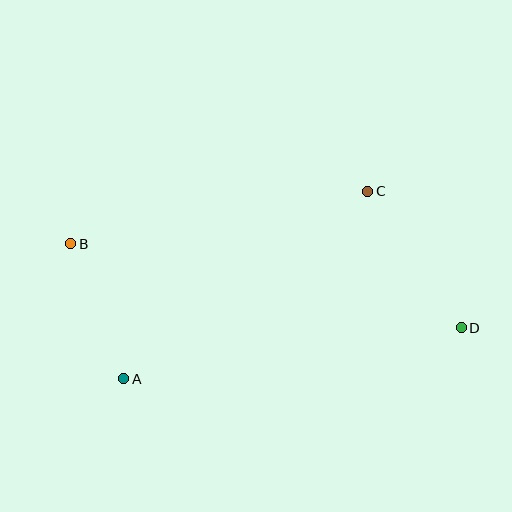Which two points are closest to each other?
Points A and B are closest to each other.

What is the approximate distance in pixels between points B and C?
The distance between B and C is approximately 302 pixels.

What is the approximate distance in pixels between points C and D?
The distance between C and D is approximately 166 pixels.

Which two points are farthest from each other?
Points B and D are farthest from each other.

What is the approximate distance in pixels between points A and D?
The distance between A and D is approximately 342 pixels.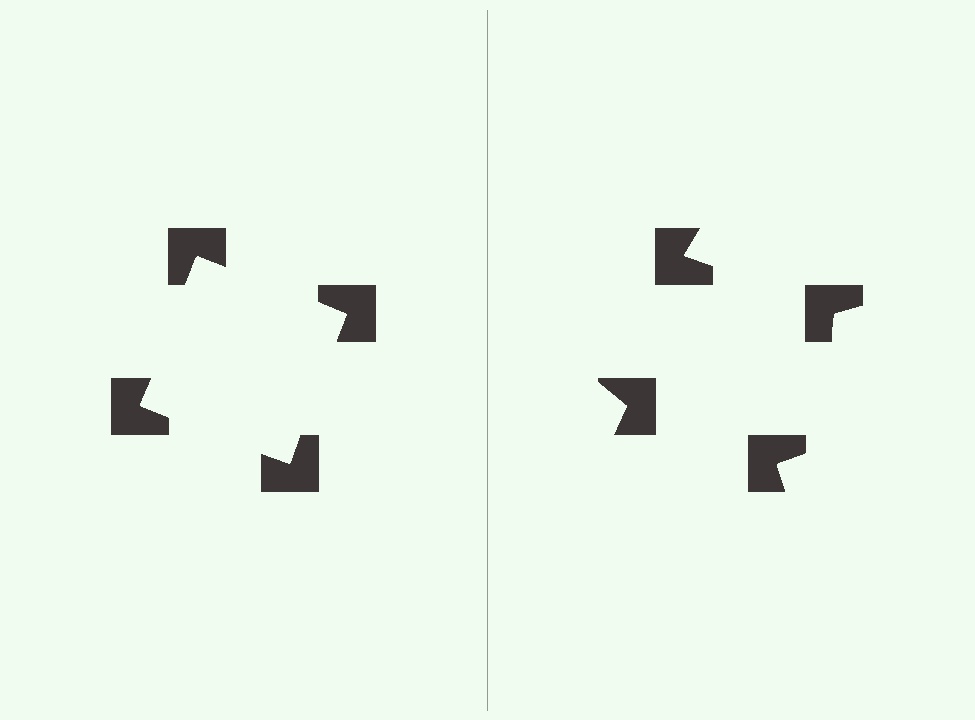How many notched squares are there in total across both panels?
8 — 4 on each side.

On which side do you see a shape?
An illusory square appears on the left side. On the right side the wedge cuts are rotated, so no coherent shape forms.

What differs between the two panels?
The notched squares are positioned identically on both sides; only the wedge orientations differ. On the left they align to a square; on the right they are misaligned.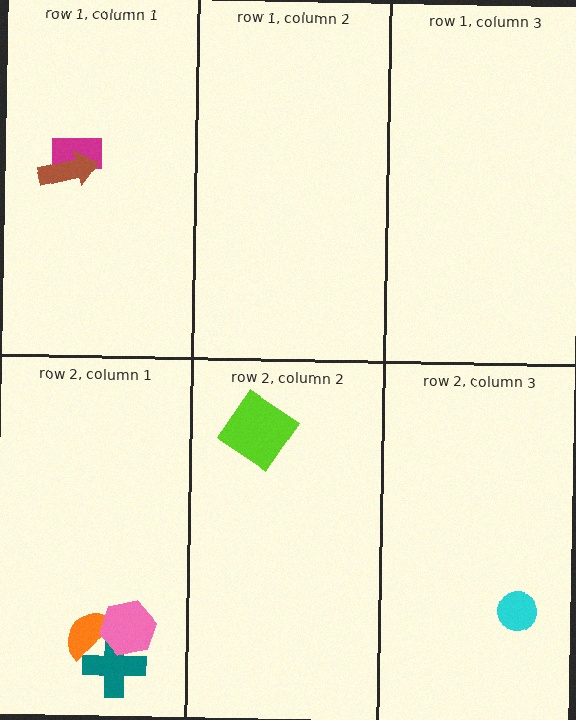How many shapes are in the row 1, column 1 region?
2.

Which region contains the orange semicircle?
The row 2, column 1 region.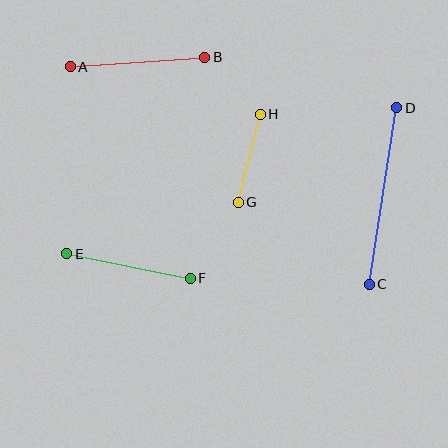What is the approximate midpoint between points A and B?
The midpoint is at approximately (138, 62) pixels.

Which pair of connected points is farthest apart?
Points C and D are farthest apart.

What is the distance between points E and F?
The distance is approximately 126 pixels.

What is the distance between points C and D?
The distance is approximately 179 pixels.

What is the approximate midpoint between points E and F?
The midpoint is at approximately (129, 266) pixels.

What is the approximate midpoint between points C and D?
The midpoint is at approximately (383, 196) pixels.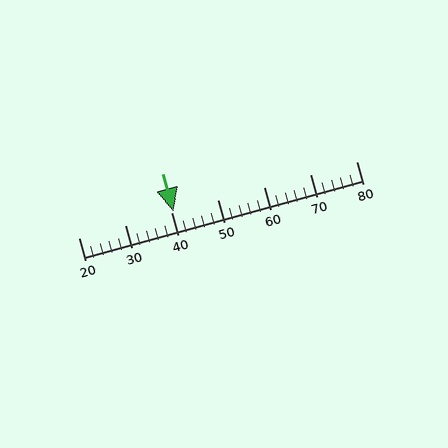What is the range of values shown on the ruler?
The ruler shows values from 20 to 80.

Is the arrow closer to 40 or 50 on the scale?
The arrow is closer to 40.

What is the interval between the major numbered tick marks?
The major tick marks are spaced 10 units apart.